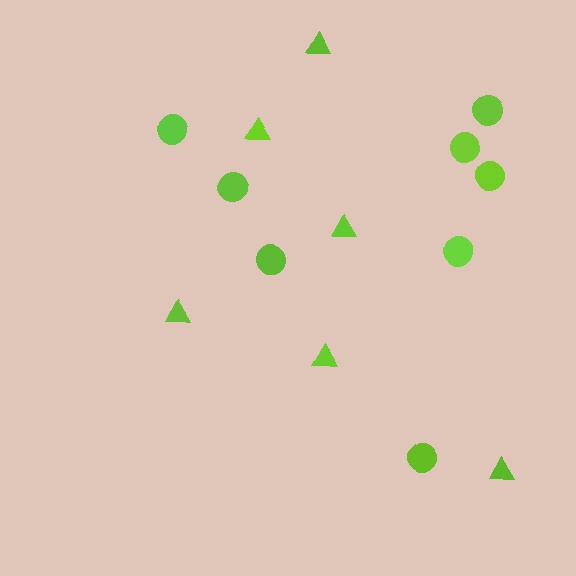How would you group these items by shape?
There are 2 groups: one group of triangles (6) and one group of circles (8).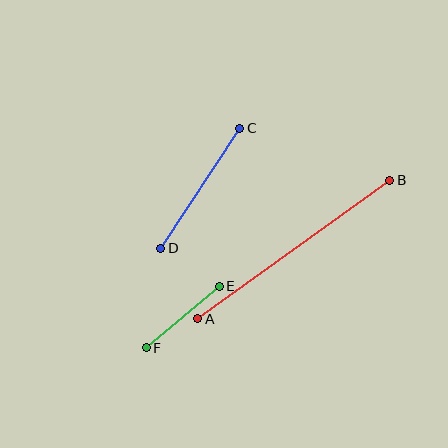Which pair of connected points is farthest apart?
Points A and B are farthest apart.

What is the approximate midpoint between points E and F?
The midpoint is at approximately (183, 317) pixels.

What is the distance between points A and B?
The distance is approximately 237 pixels.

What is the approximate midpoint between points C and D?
The midpoint is at approximately (200, 188) pixels.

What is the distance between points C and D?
The distance is approximately 143 pixels.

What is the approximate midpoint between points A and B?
The midpoint is at approximately (294, 249) pixels.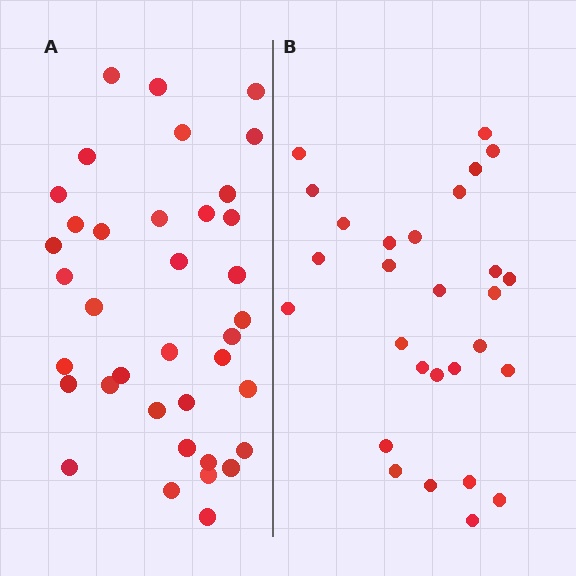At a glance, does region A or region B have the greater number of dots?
Region A (the left region) has more dots.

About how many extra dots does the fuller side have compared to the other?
Region A has roughly 8 or so more dots than region B.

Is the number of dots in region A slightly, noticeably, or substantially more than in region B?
Region A has noticeably more, but not dramatically so. The ratio is roughly 1.3 to 1.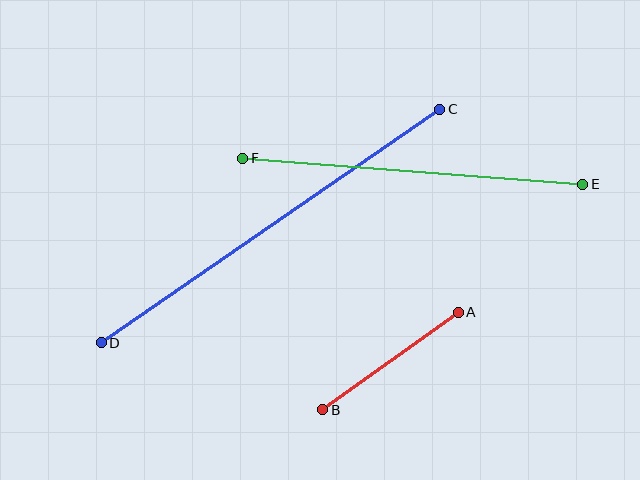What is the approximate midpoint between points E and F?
The midpoint is at approximately (413, 171) pixels.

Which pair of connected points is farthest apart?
Points C and D are farthest apart.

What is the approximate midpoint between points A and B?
The midpoint is at approximately (391, 361) pixels.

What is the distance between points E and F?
The distance is approximately 341 pixels.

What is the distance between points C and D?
The distance is approximately 411 pixels.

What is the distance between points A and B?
The distance is approximately 167 pixels.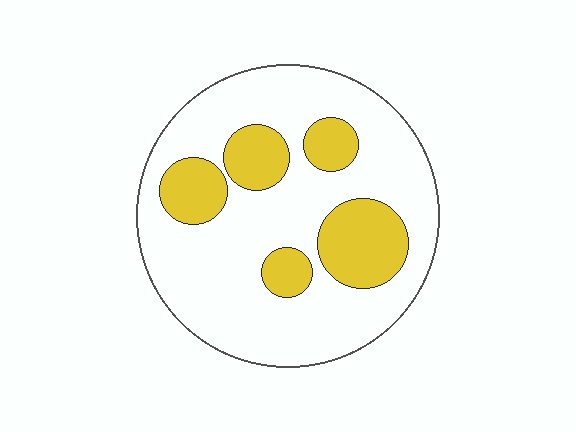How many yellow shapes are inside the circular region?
5.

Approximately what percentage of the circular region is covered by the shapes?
Approximately 25%.